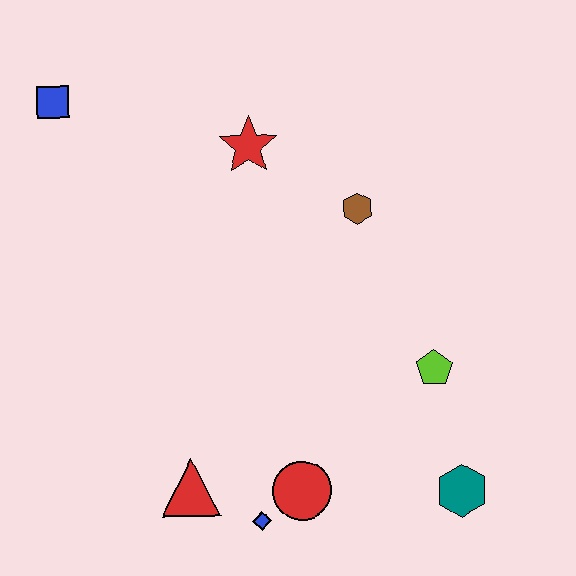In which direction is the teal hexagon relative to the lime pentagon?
The teal hexagon is below the lime pentagon.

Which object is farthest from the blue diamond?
The blue square is farthest from the blue diamond.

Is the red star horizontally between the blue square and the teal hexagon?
Yes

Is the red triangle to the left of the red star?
Yes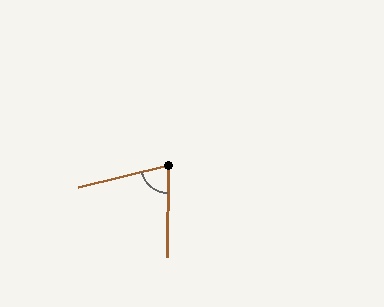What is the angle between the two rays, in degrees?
Approximately 76 degrees.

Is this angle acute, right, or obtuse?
It is acute.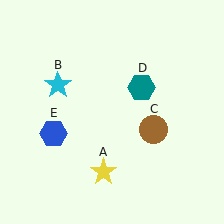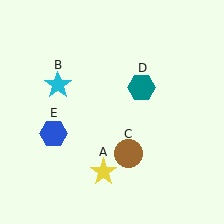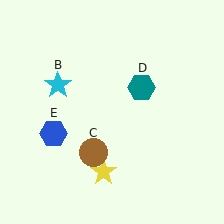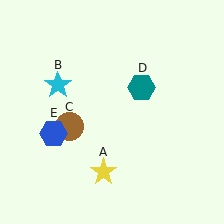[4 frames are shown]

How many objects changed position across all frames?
1 object changed position: brown circle (object C).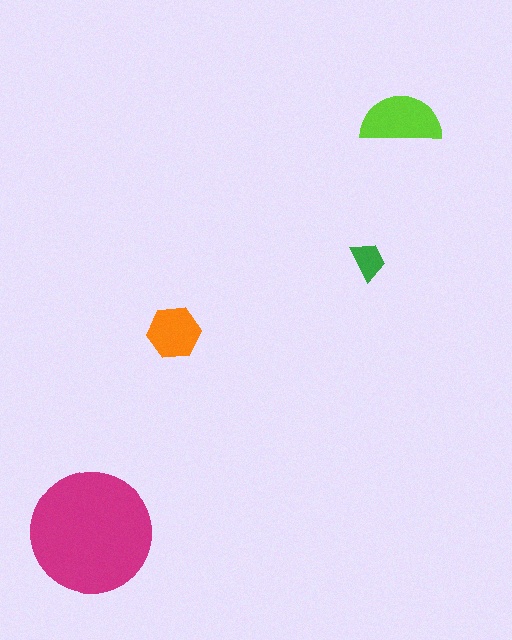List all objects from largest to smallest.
The magenta circle, the lime semicircle, the orange hexagon, the green trapezoid.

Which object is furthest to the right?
The lime semicircle is rightmost.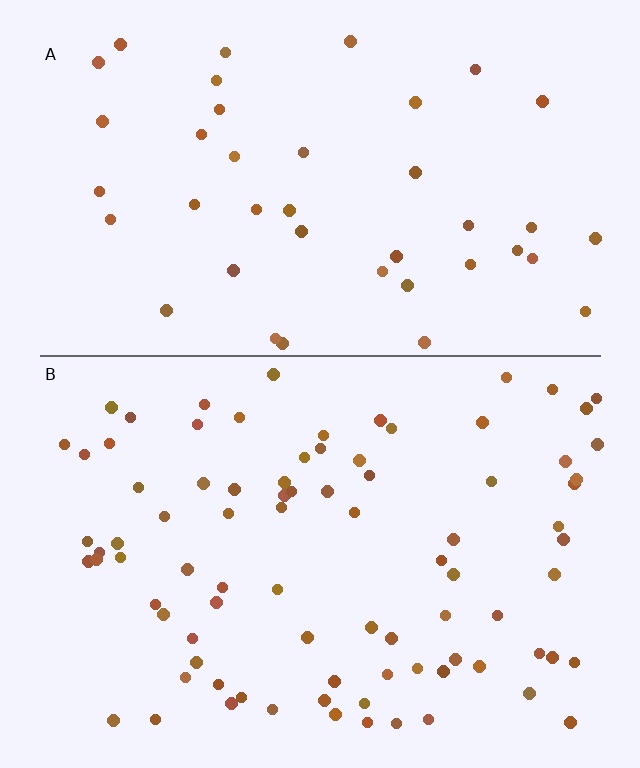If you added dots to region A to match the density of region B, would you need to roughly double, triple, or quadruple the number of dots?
Approximately double.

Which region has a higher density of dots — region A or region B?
B (the bottom).